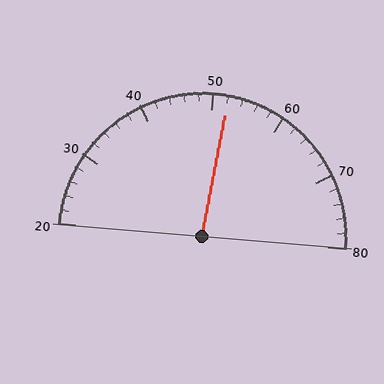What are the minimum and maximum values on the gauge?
The gauge ranges from 20 to 80.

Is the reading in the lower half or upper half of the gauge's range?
The reading is in the upper half of the range (20 to 80).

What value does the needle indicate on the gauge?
The needle indicates approximately 52.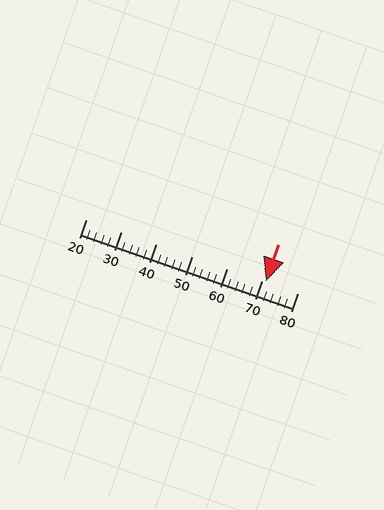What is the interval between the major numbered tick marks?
The major tick marks are spaced 10 units apart.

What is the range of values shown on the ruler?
The ruler shows values from 20 to 80.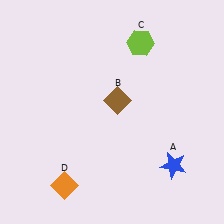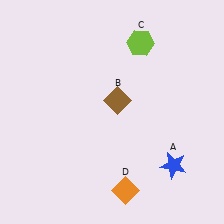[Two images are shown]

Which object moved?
The orange diamond (D) moved right.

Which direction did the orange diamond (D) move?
The orange diamond (D) moved right.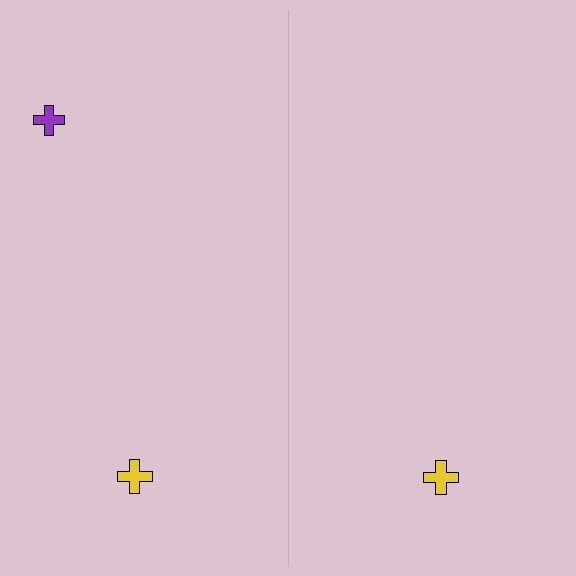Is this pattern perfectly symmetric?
No, the pattern is not perfectly symmetric. A purple cross is missing from the right side.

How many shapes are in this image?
There are 3 shapes in this image.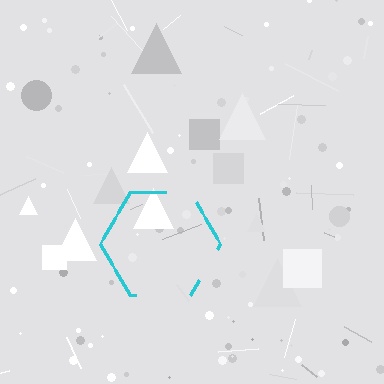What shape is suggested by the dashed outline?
The dashed outline suggests a hexagon.